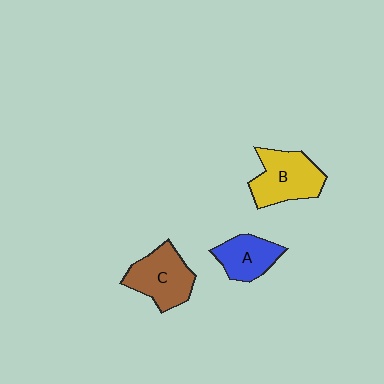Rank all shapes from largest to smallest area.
From largest to smallest: B (yellow), C (brown), A (blue).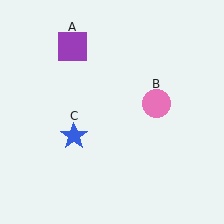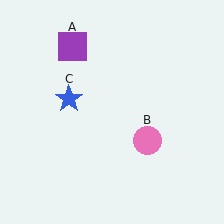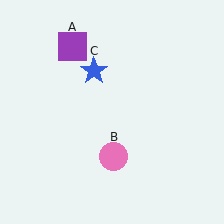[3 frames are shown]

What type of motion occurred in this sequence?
The pink circle (object B), blue star (object C) rotated clockwise around the center of the scene.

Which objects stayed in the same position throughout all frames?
Purple square (object A) remained stationary.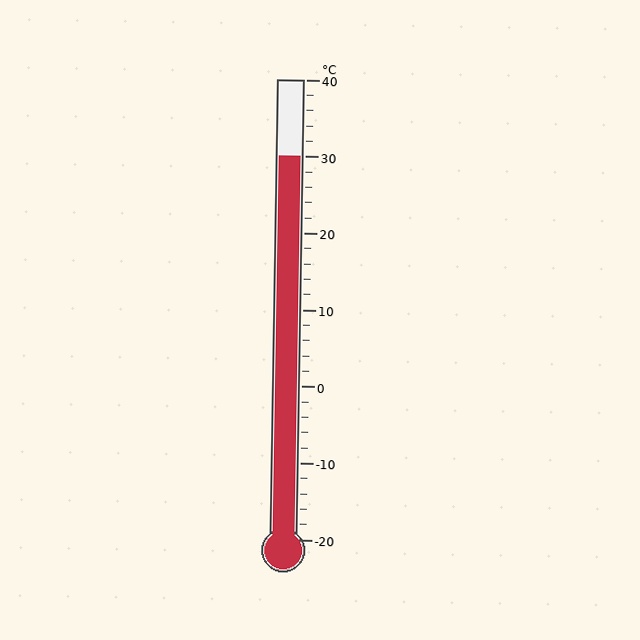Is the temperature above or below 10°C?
The temperature is above 10°C.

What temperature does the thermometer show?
The thermometer shows approximately 30°C.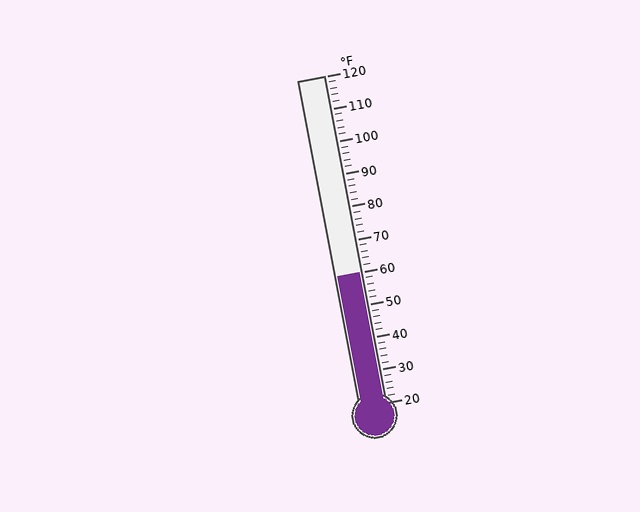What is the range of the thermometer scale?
The thermometer scale ranges from 20°F to 120°F.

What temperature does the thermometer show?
The thermometer shows approximately 60°F.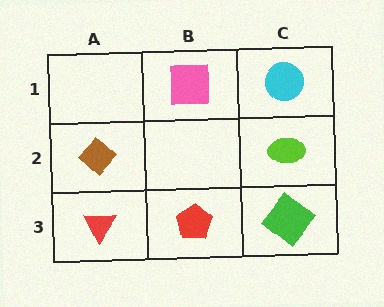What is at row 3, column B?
A red pentagon.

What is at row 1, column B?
A pink square.